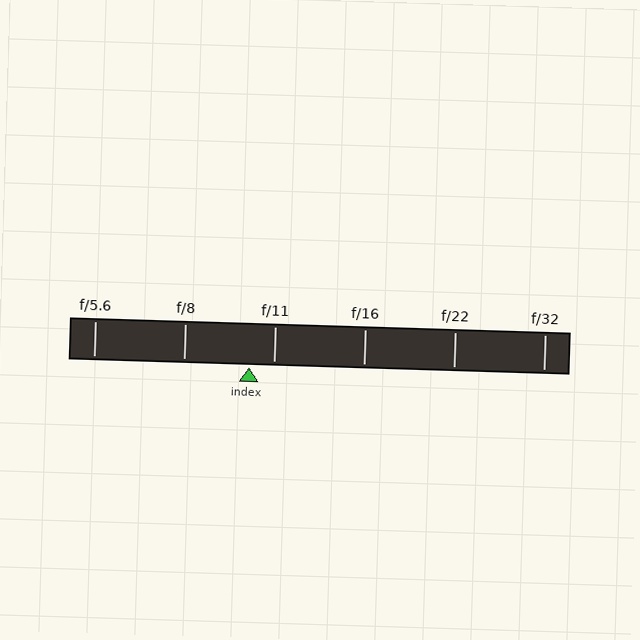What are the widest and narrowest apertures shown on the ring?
The widest aperture shown is f/5.6 and the narrowest is f/32.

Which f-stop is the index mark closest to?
The index mark is closest to f/11.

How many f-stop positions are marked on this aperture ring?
There are 6 f-stop positions marked.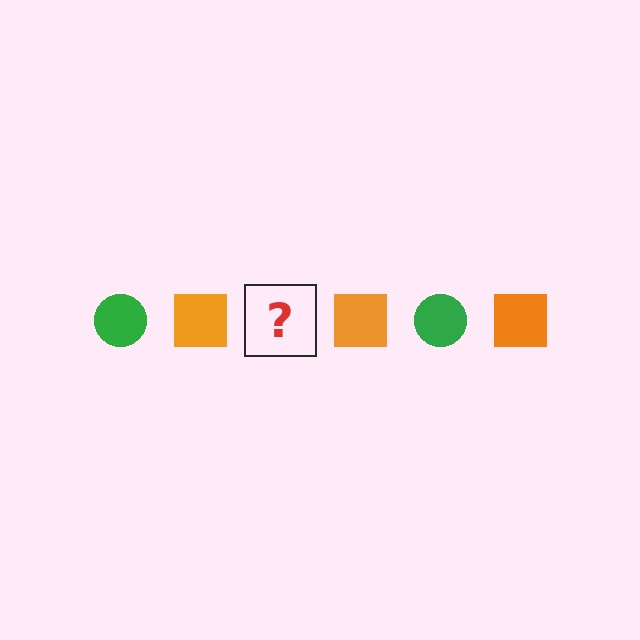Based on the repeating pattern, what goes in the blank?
The blank should be a green circle.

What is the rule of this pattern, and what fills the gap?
The rule is that the pattern alternates between green circle and orange square. The gap should be filled with a green circle.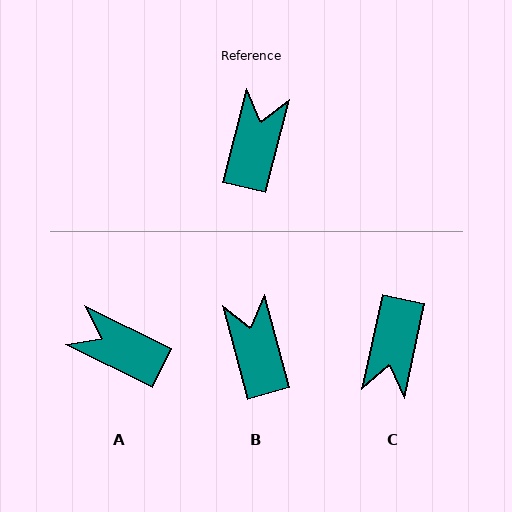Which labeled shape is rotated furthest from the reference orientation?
C, about 178 degrees away.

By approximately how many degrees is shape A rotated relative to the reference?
Approximately 78 degrees counter-clockwise.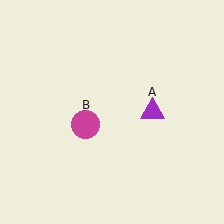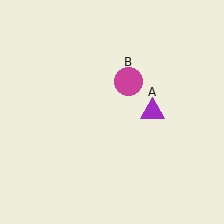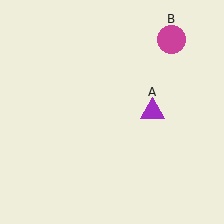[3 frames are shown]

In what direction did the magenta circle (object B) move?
The magenta circle (object B) moved up and to the right.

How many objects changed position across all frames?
1 object changed position: magenta circle (object B).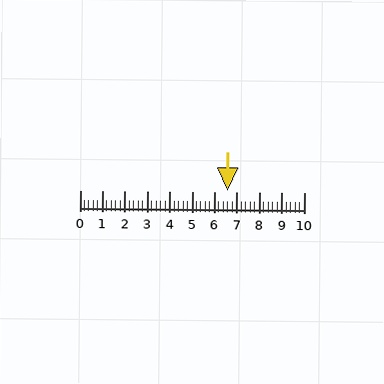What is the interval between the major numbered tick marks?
The major tick marks are spaced 1 units apart.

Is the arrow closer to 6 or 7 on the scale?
The arrow is closer to 7.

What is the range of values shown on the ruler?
The ruler shows values from 0 to 10.